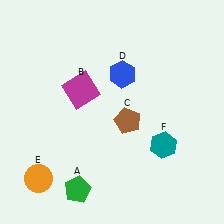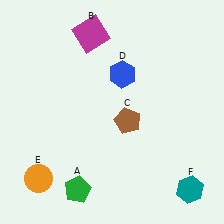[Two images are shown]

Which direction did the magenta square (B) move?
The magenta square (B) moved up.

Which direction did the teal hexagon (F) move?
The teal hexagon (F) moved down.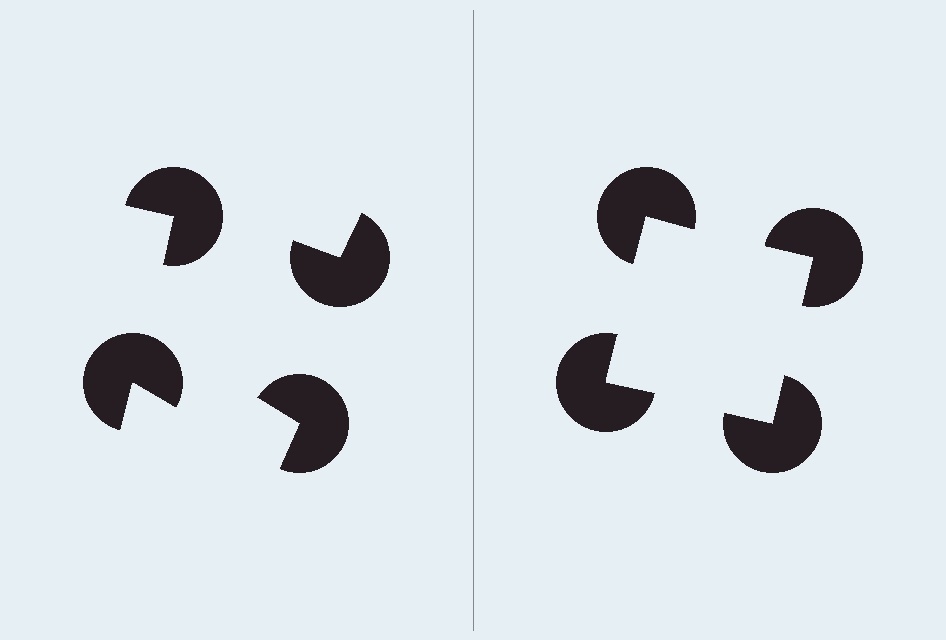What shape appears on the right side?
An illusory square.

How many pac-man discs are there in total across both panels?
8 — 4 on each side.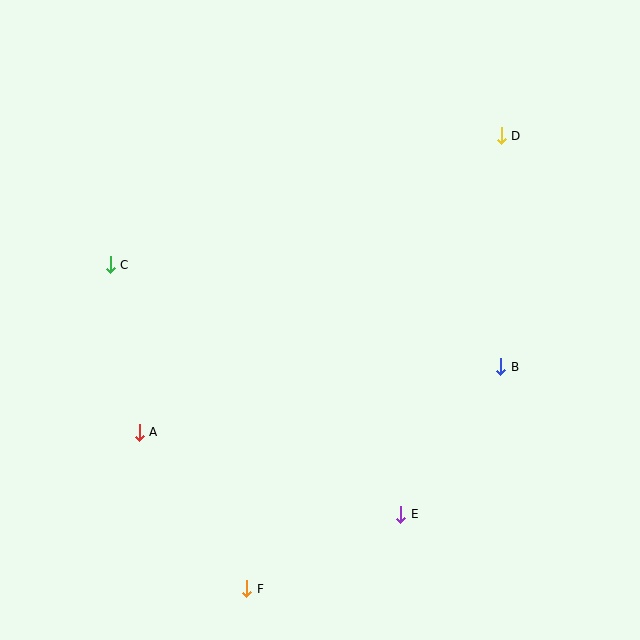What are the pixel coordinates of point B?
Point B is at (501, 367).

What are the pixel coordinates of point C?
Point C is at (110, 265).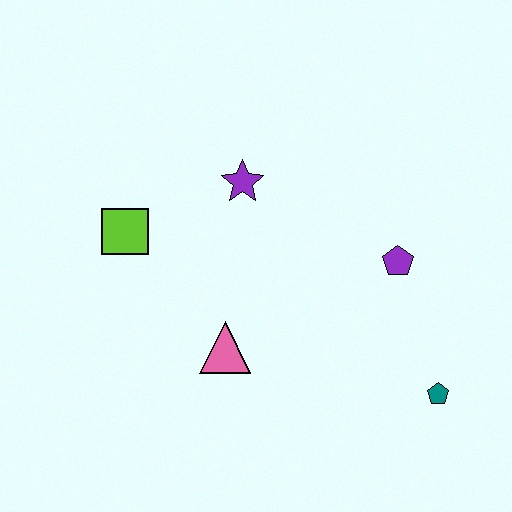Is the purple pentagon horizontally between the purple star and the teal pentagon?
Yes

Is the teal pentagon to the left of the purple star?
No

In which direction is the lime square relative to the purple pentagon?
The lime square is to the left of the purple pentagon.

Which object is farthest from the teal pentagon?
The lime square is farthest from the teal pentagon.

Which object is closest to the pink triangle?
The lime square is closest to the pink triangle.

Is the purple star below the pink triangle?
No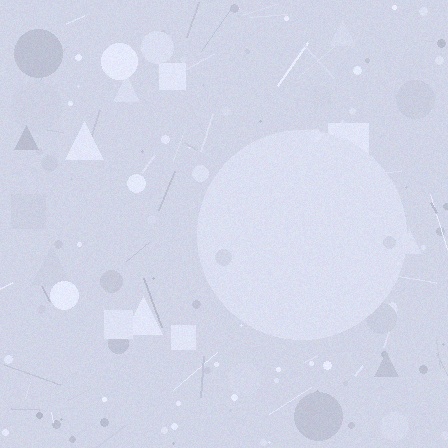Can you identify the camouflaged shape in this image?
The camouflaged shape is a circle.